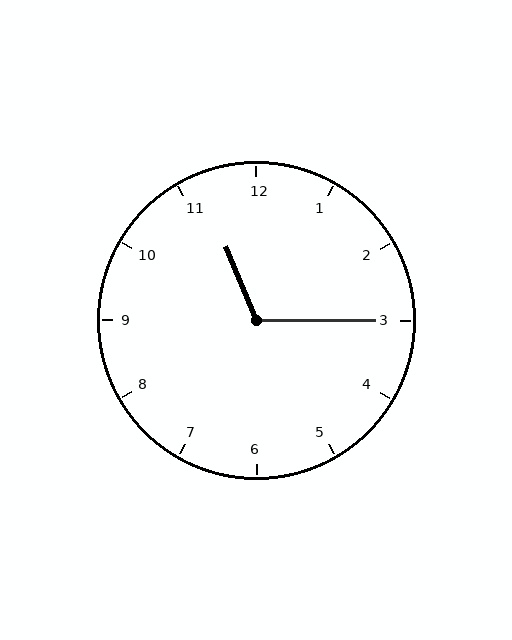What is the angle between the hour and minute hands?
Approximately 112 degrees.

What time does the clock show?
11:15.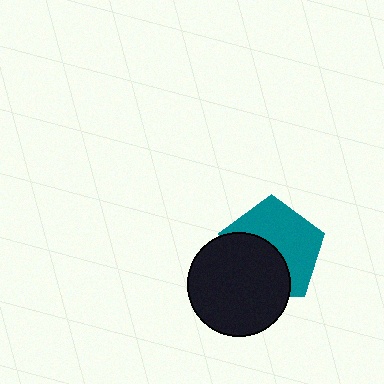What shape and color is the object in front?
The object in front is a black circle.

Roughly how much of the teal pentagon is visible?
About half of it is visible (roughly 54%).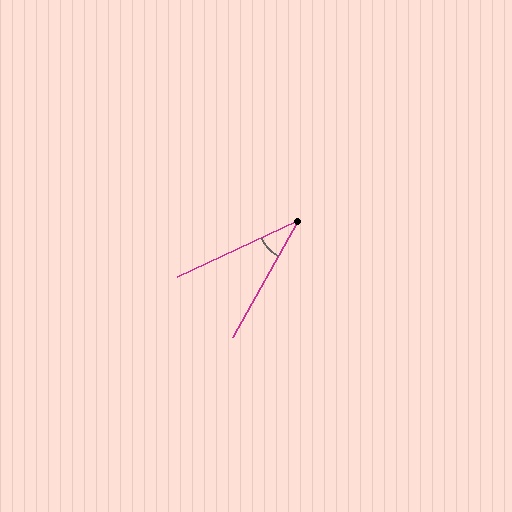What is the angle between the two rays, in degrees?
Approximately 36 degrees.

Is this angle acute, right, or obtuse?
It is acute.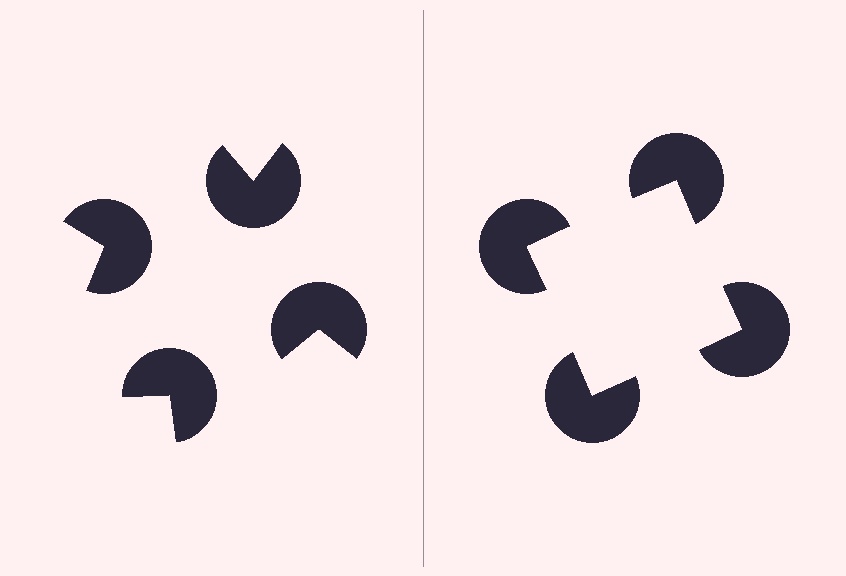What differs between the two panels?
The pac-man discs are positioned identically on both sides; only the wedge orientations differ. On the right they align to a square; on the left they are misaligned.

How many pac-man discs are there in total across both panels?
8 — 4 on each side.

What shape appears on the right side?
An illusory square.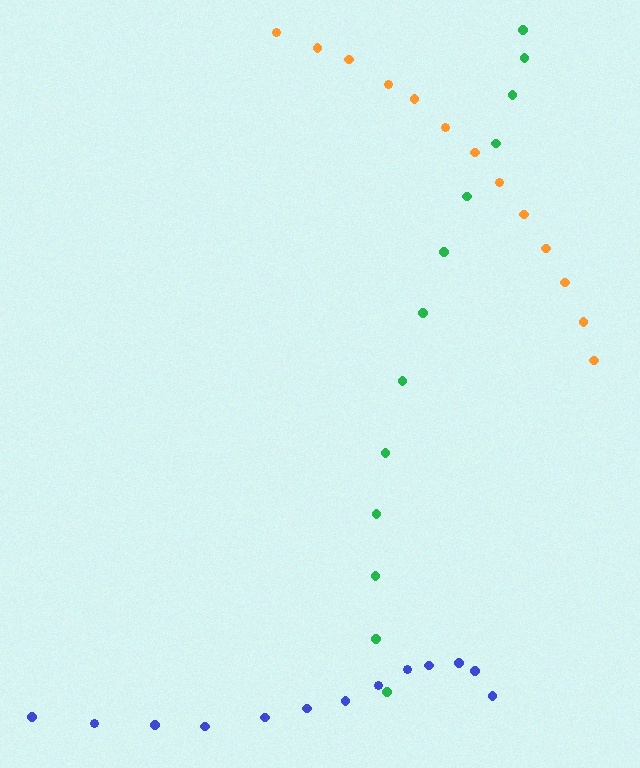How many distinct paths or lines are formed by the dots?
There are 3 distinct paths.